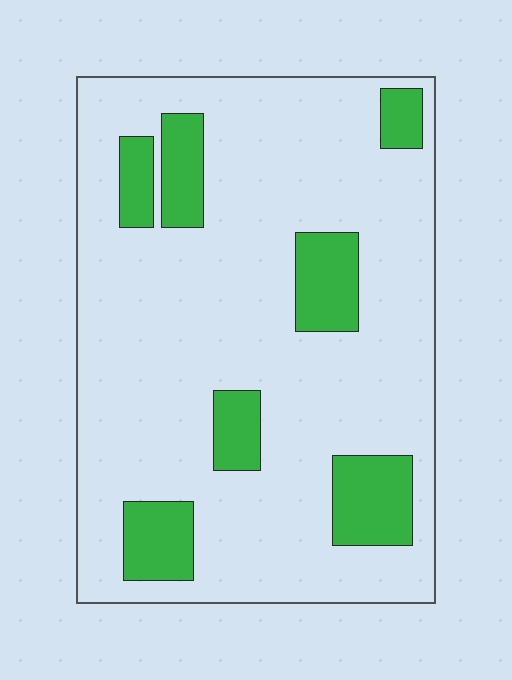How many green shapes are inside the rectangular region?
7.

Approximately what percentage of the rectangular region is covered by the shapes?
Approximately 20%.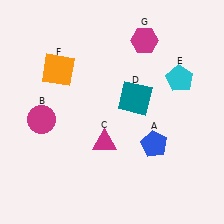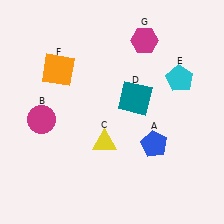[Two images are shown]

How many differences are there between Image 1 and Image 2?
There is 1 difference between the two images.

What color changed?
The triangle (C) changed from magenta in Image 1 to yellow in Image 2.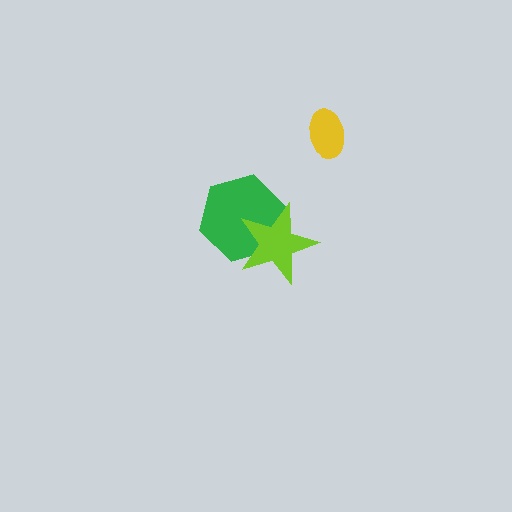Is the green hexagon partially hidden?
Yes, it is partially covered by another shape.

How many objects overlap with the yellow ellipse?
0 objects overlap with the yellow ellipse.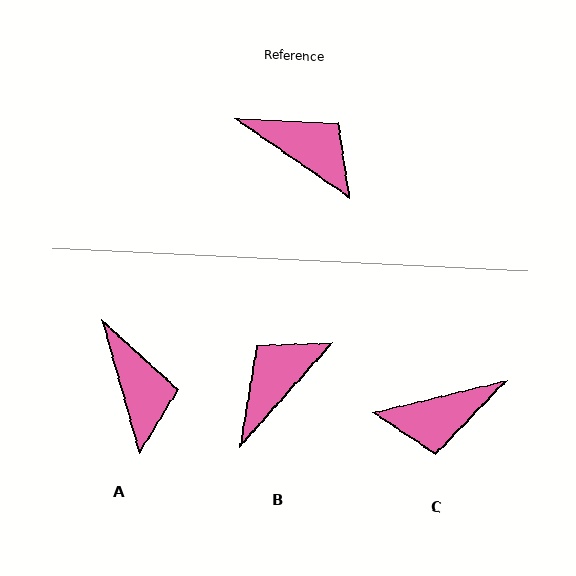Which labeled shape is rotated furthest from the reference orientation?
C, about 132 degrees away.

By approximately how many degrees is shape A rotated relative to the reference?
Approximately 40 degrees clockwise.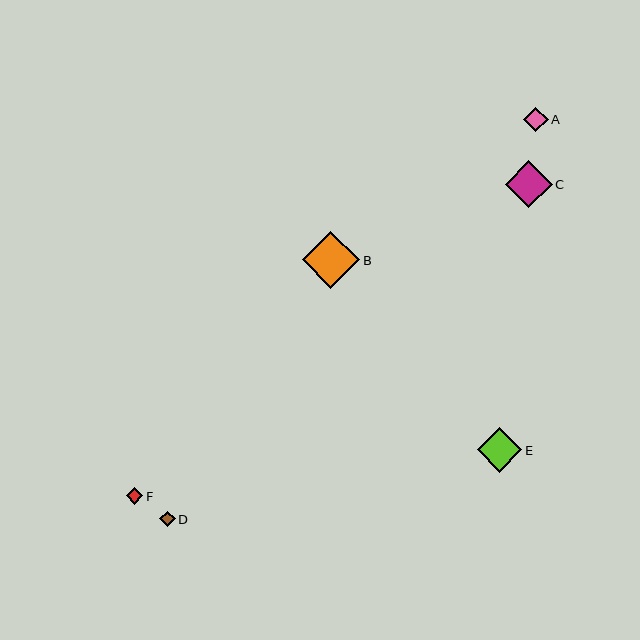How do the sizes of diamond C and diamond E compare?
Diamond C and diamond E are approximately the same size.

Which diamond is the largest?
Diamond B is the largest with a size of approximately 58 pixels.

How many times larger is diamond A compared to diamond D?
Diamond A is approximately 1.5 times the size of diamond D.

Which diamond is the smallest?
Diamond D is the smallest with a size of approximately 16 pixels.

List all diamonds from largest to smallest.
From largest to smallest: B, C, E, A, F, D.